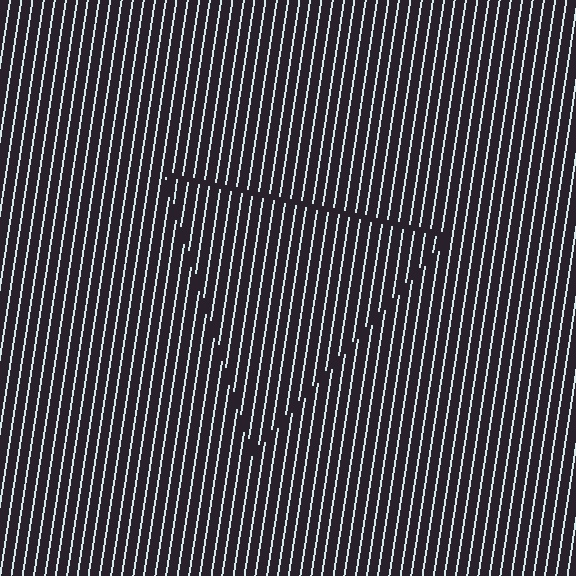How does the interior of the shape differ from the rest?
The interior of the shape contains the same grating, shifted by half a period — the contour is defined by the phase discontinuity where line-ends from the inner and outer gratings abut.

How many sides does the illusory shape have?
3 sides — the line-ends trace a triangle.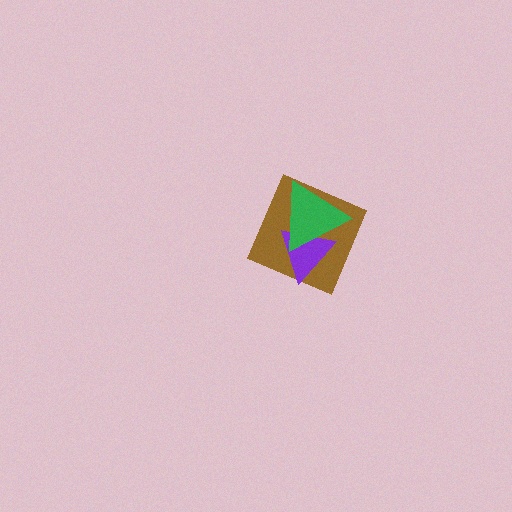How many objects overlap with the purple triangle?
2 objects overlap with the purple triangle.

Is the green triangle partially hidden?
No, no other shape covers it.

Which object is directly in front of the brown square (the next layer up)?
The purple triangle is directly in front of the brown square.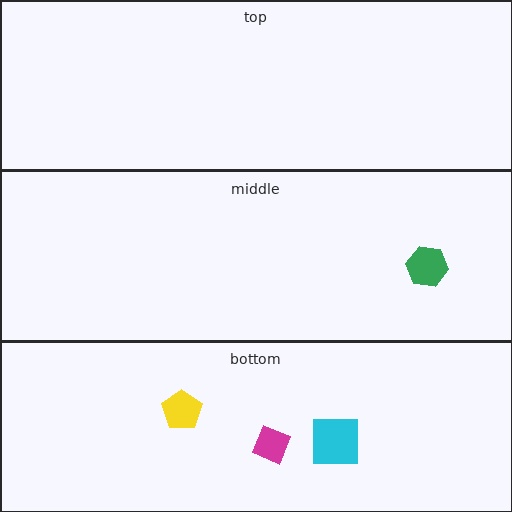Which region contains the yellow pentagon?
The bottom region.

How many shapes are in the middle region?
1.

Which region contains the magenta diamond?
The bottom region.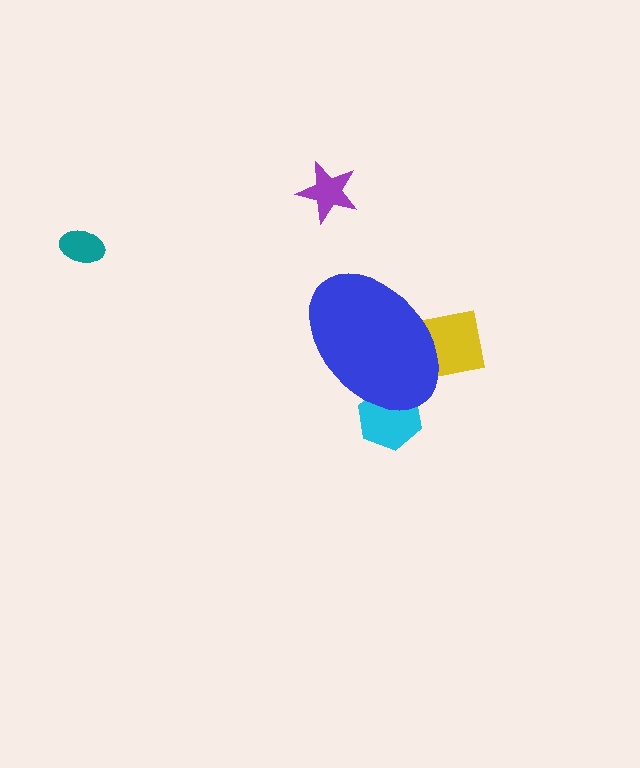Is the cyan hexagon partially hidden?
Yes, the cyan hexagon is partially hidden behind the blue ellipse.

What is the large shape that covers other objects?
A blue ellipse.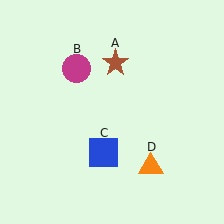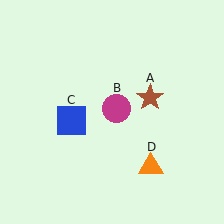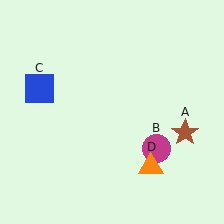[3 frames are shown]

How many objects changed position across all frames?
3 objects changed position: brown star (object A), magenta circle (object B), blue square (object C).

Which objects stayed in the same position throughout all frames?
Orange triangle (object D) remained stationary.